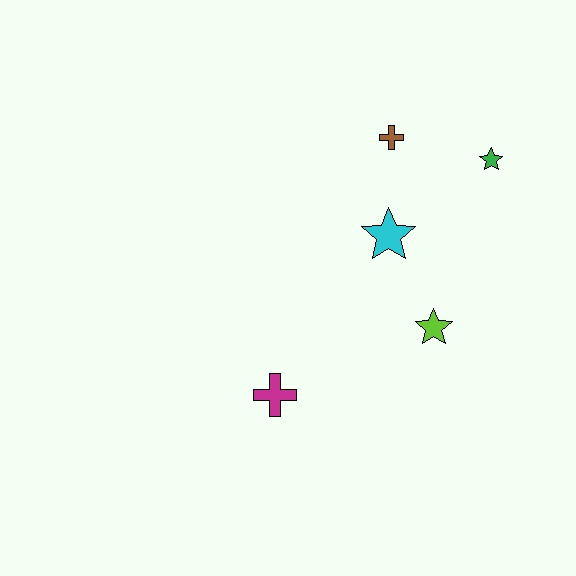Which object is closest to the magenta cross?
The lime star is closest to the magenta cross.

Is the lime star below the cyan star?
Yes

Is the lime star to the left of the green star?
Yes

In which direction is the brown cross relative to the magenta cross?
The brown cross is above the magenta cross.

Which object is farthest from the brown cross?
The magenta cross is farthest from the brown cross.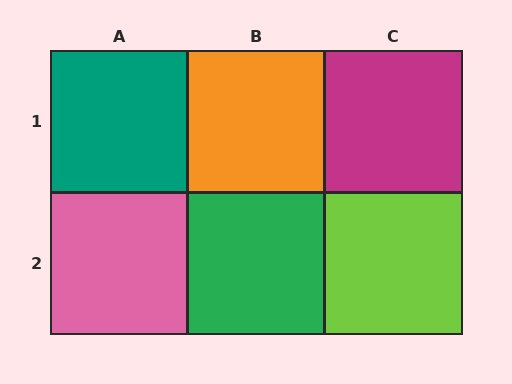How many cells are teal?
1 cell is teal.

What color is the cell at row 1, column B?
Orange.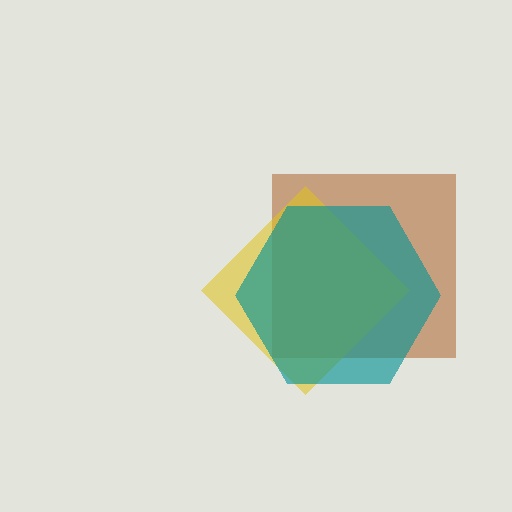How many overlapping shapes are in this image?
There are 3 overlapping shapes in the image.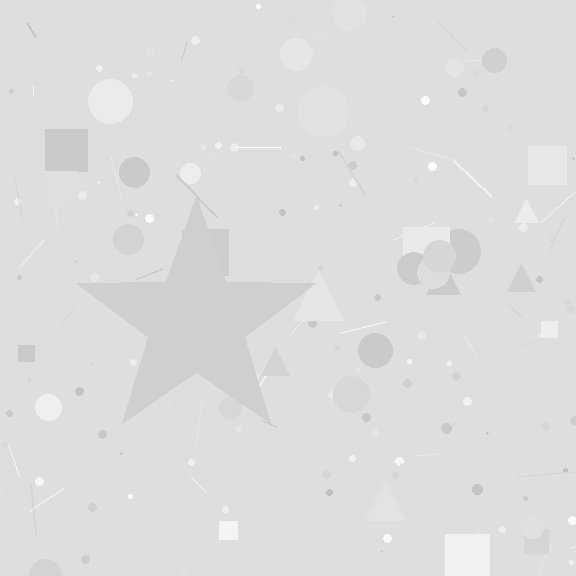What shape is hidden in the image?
A star is hidden in the image.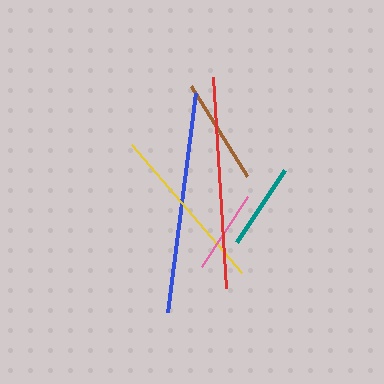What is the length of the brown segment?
The brown segment is approximately 106 pixels long.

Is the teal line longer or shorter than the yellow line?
The yellow line is longer than the teal line.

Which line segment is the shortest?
The pink line is the shortest at approximately 84 pixels.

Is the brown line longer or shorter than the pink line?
The brown line is longer than the pink line.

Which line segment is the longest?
The blue line is the longest at approximately 221 pixels.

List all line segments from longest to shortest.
From longest to shortest: blue, red, yellow, brown, teal, pink.